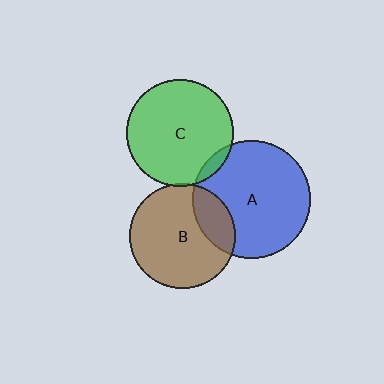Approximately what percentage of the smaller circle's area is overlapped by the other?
Approximately 5%.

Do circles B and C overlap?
Yes.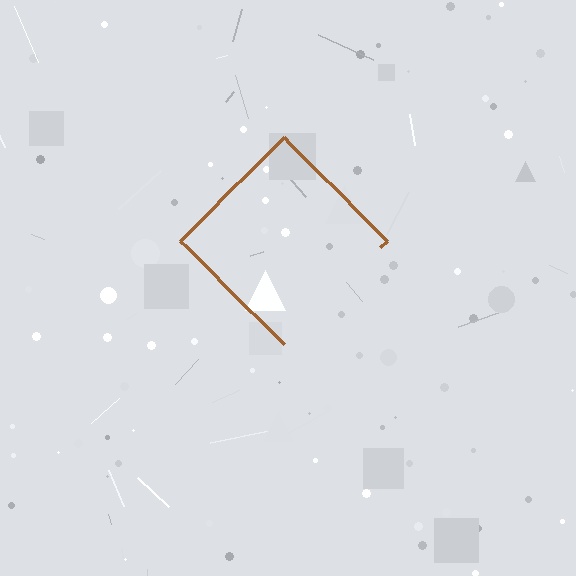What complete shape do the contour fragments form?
The contour fragments form a diamond.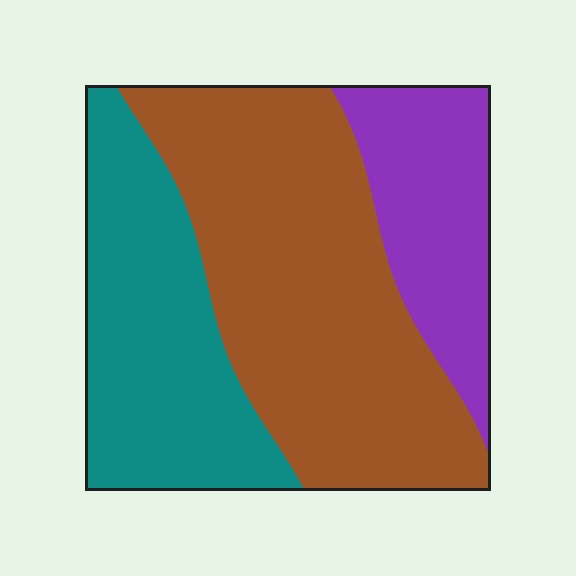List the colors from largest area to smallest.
From largest to smallest: brown, teal, purple.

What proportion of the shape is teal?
Teal covers 31% of the shape.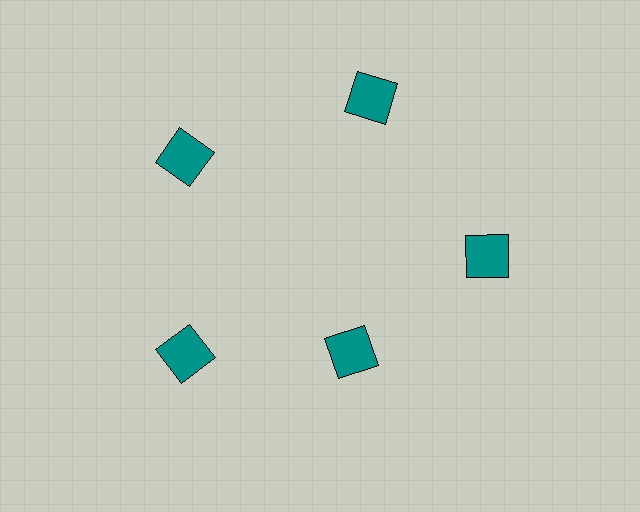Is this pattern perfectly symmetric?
No. The 5 teal squares are arranged in a ring, but one element near the 5 o'clock position is pulled inward toward the center, breaking the 5-fold rotational symmetry.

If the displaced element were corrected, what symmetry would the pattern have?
It would have 5-fold rotational symmetry — the pattern would map onto itself every 72 degrees.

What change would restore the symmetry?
The symmetry would be restored by moving it outward, back onto the ring so that all 5 squares sit at equal angles and equal distance from the center.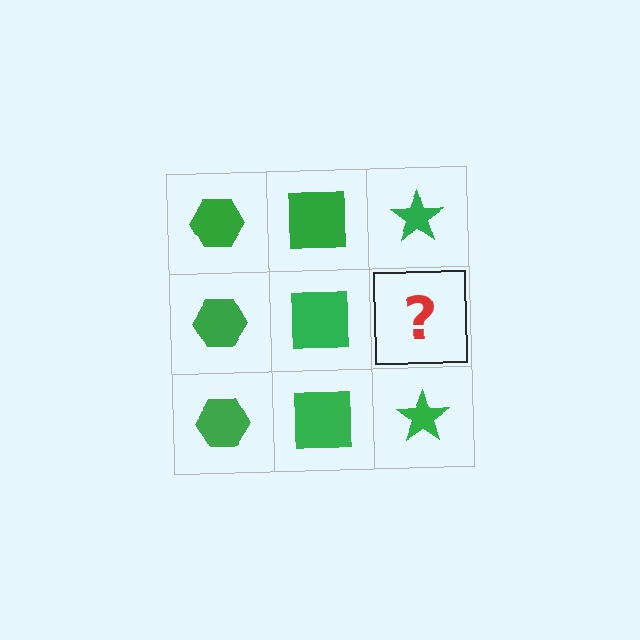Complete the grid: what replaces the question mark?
The question mark should be replaced with a green star.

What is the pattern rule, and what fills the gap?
The rule is that each column has a consistent shape. The gap should be filled with a green star.